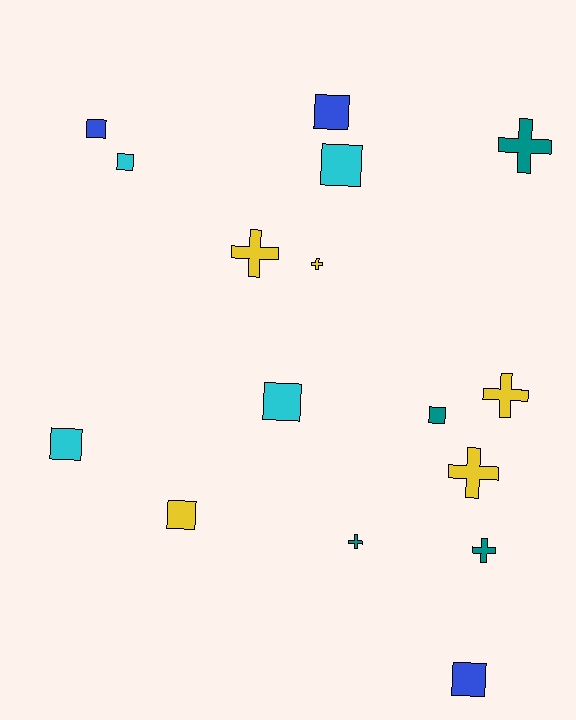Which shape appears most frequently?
Square, with 9 objects.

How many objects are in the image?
There are 16 objects.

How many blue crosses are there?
There are no blue crosses.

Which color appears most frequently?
Yellow, with 5 objects.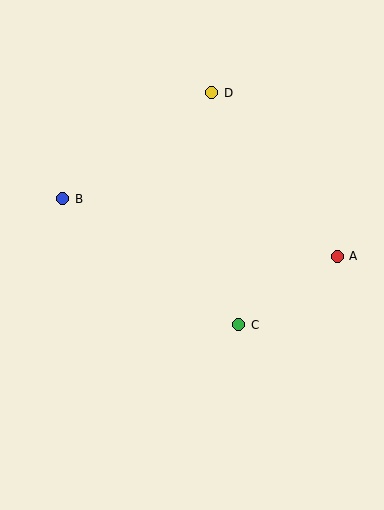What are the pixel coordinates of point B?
Point B is at (63, 199).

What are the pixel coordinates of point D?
Point D is at (211, 93).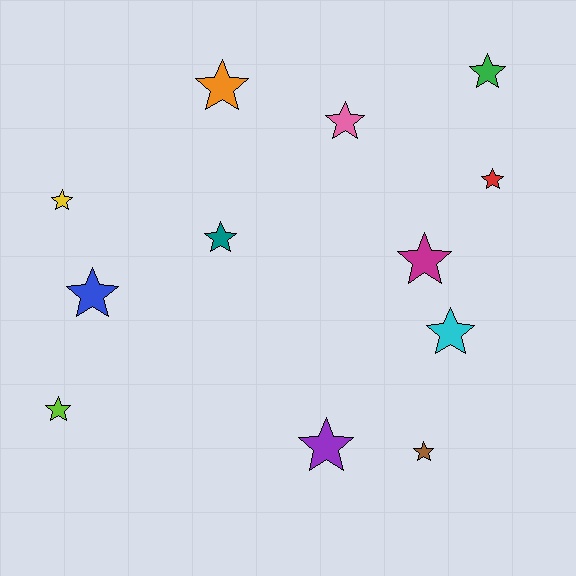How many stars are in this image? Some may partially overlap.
There are 12 stars.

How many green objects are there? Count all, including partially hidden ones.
There is 1 green object.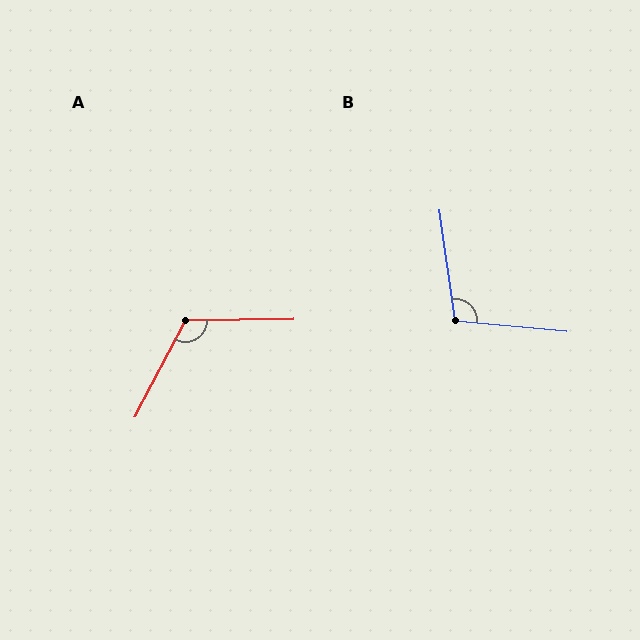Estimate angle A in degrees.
Approximately 119 degrees.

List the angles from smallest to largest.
B (103°), A (119°).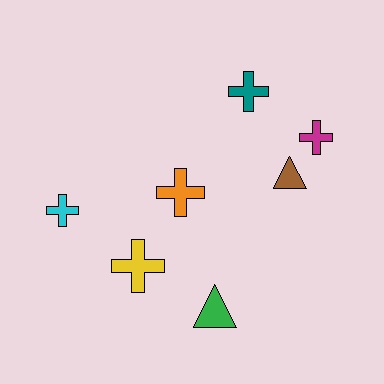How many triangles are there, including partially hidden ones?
There are 2 triangles.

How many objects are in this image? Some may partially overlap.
There are 7 objects.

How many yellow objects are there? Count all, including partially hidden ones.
There is 1 yellow object.